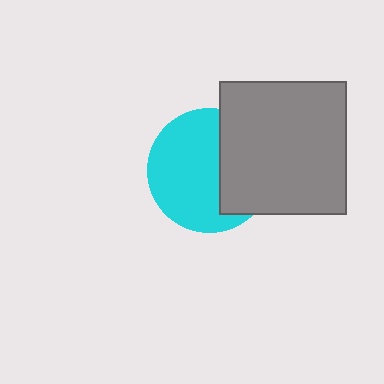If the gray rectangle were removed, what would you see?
You would see the complete cyan circle.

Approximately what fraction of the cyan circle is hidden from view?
Roughly 37% of the cyan circle is hidden behind the gray rectangle.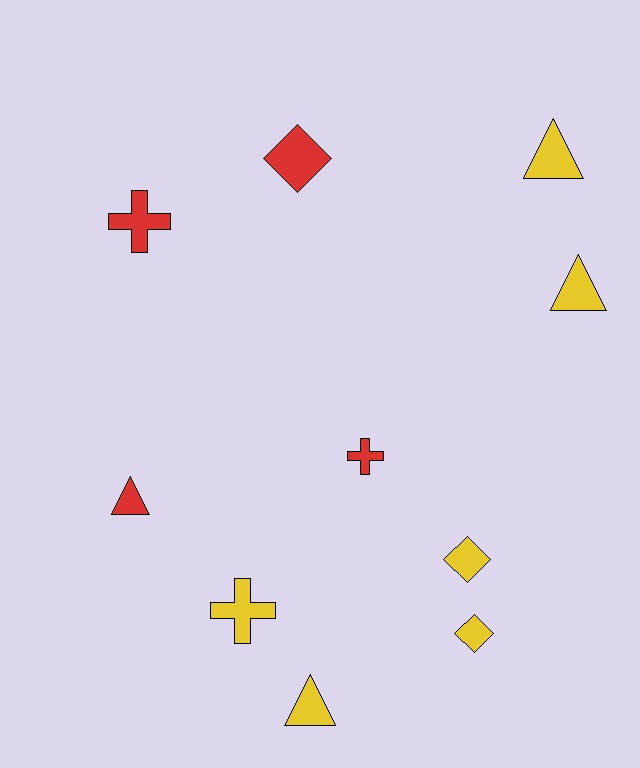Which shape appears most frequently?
Triangle, with 4 objects.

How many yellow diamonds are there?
There are 2 yellow diamonds.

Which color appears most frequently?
Yellow, with 6 objects.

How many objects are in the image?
There are 10 objects.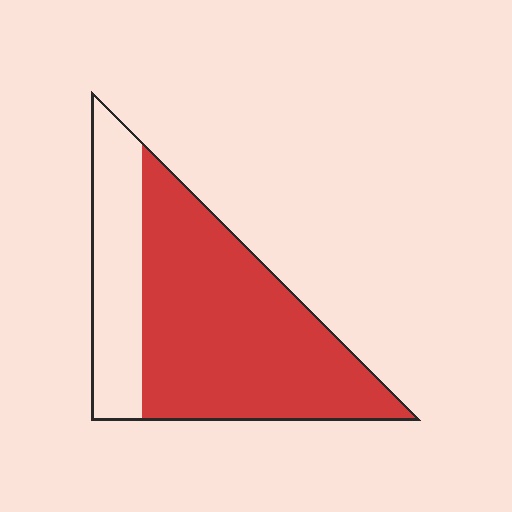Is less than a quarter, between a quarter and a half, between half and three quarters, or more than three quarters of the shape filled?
Between half and three quarters.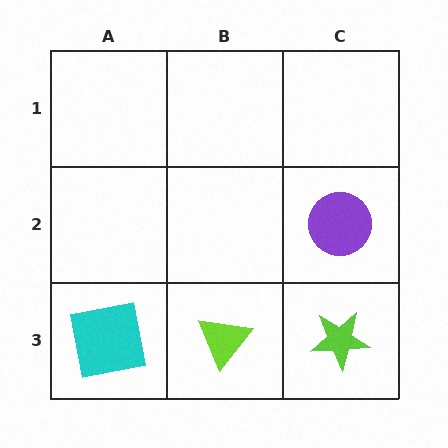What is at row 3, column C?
A lime star.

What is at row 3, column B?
A lime triangle.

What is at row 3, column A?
A cyan square.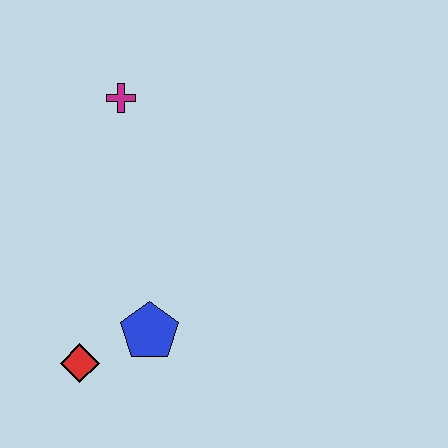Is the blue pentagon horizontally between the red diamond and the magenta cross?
No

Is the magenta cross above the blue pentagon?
Yes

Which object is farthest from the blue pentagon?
The magenta cross is farthest from the blue pentagon.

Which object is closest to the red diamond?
The blue pentagon is closest to the red diamond.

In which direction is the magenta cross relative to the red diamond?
The magenta cross is above the red diamond.